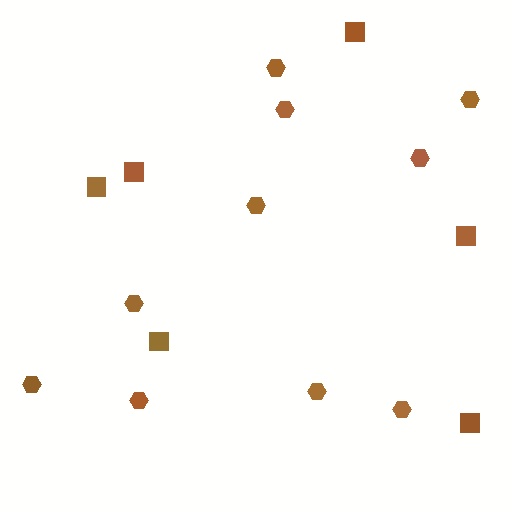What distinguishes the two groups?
There are 2 groups: one group of squares (6) and one group of hexagons (10).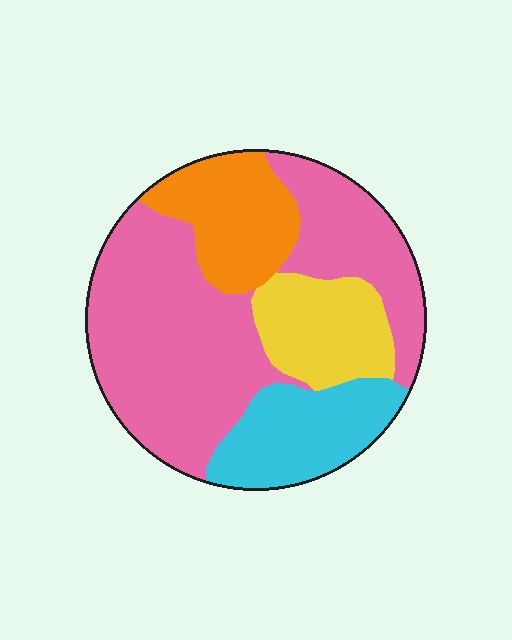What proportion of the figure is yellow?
Yellow takes up less than a quarter of the figure.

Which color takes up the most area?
Pink, at roughly 55%.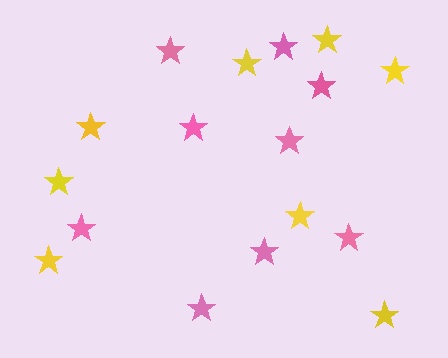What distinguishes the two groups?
There are 2 groups: one group of pink stars (9) and one group of yellow stars (8).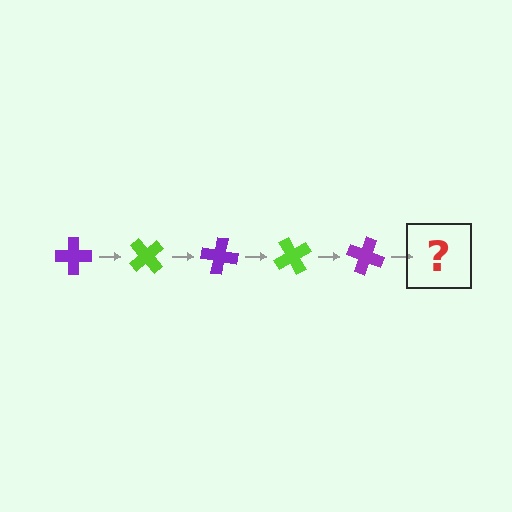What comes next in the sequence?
The next element should be a lime cross, rotated 250 degrees from the start.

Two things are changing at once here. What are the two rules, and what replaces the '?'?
The two rules are that it rotates 50 degrees each step and the color cycles through purple and lime. The '?' should be a lime cross, rotated 250 degrees from the start.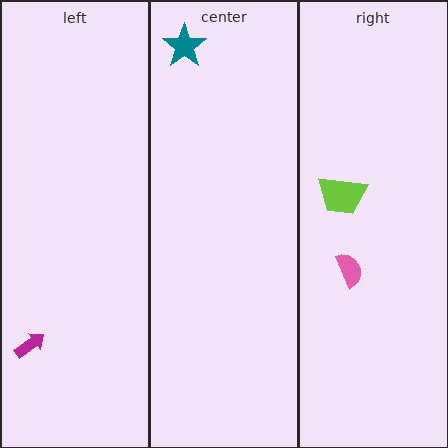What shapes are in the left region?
The magenta arrow.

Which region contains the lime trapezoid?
The right region.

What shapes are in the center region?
The teal star.